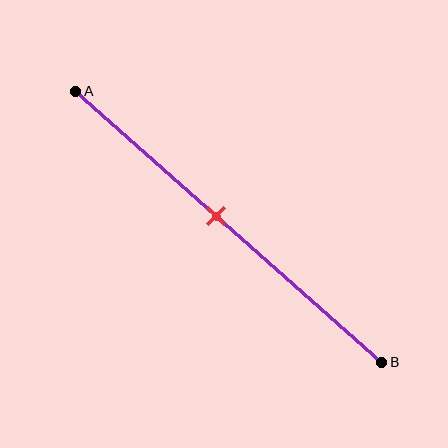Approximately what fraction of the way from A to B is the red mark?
The red mark is approximately 45% of the way from A to B.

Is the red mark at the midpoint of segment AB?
No, the mark is at about 45% from A, not at the 50% midpoint.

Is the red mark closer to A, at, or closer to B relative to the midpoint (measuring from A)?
The red mark is closer to point A than the midpoint of segment AB.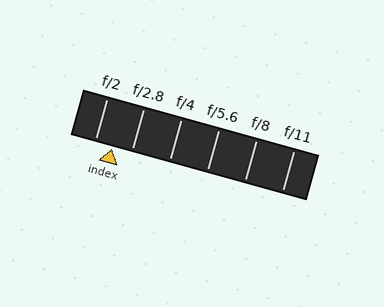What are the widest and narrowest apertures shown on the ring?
The widest aperture shown is f/2 and the narrowest is f/11.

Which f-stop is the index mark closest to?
The index mark is closest to f/2.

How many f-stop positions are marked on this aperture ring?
There are 6 f-stop positions marked.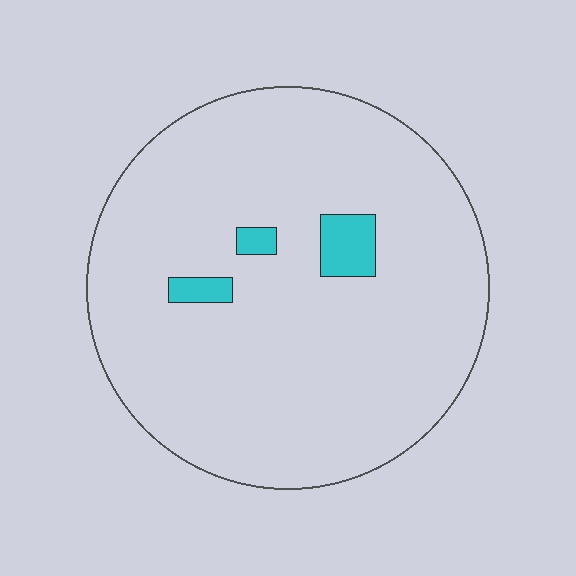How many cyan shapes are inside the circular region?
3.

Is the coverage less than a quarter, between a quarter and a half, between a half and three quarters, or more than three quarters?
Less than a quarter.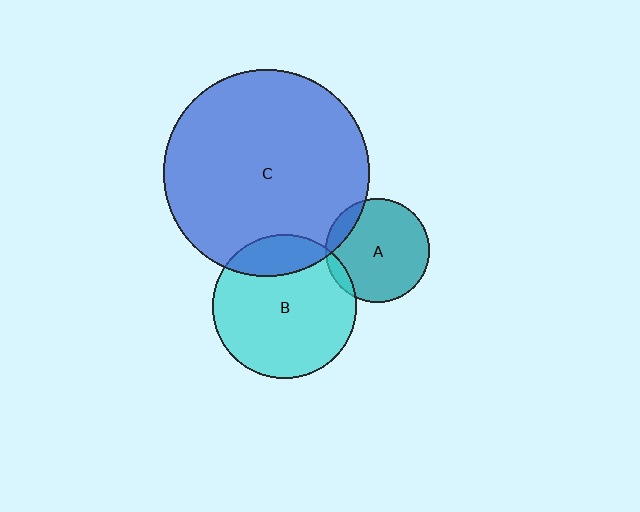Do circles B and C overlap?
Yes.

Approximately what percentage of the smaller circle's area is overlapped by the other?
Approximately 20%.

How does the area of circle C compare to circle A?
Approximately 3.9 times.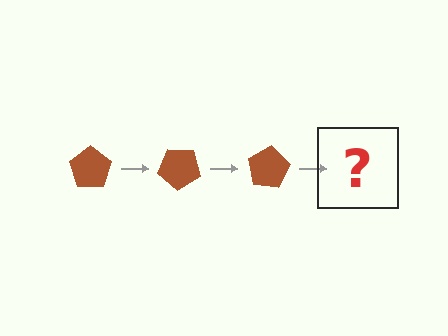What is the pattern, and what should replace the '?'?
The pattern is that the pentagon rotates 40 degrees each step. The '?' should be a brown pentagon rotated 120 degrees.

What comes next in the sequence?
The next element should be a brown pentagon rotated 120 degrees.